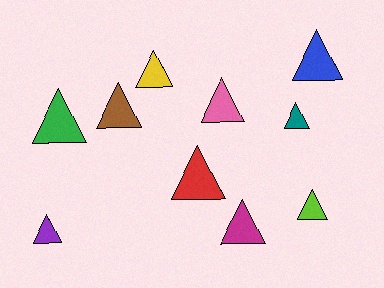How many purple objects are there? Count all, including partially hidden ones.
There is 1 purple object.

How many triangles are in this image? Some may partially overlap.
There are 10 triangles.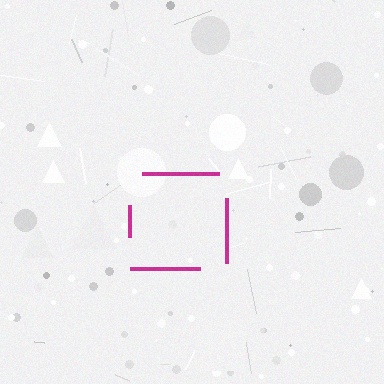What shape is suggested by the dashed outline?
The dashed outline suggests a square.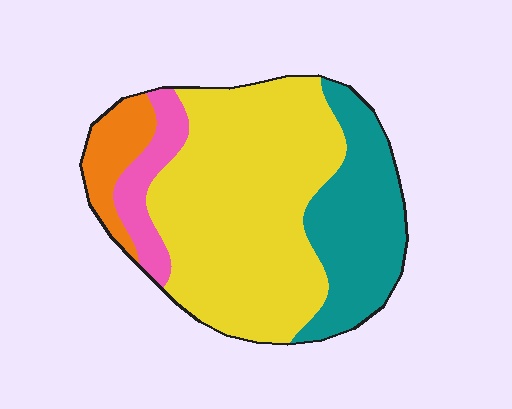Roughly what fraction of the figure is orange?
Orange covers around 10% of the figure.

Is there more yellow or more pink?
Yellow.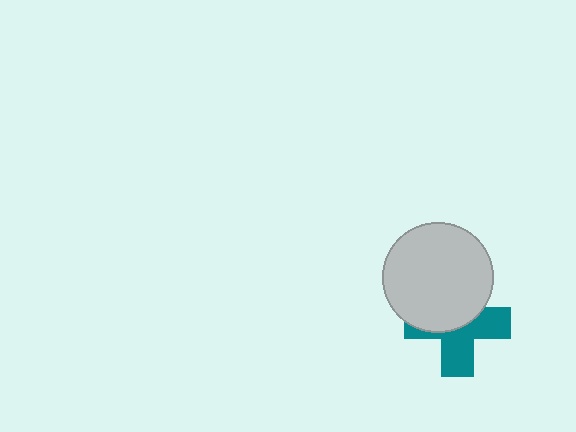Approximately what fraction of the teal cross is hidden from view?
Roughly 48% of the teal cross is hidden behind the light gray circle.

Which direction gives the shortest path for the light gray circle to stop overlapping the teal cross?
Moving up gives the shortest separation.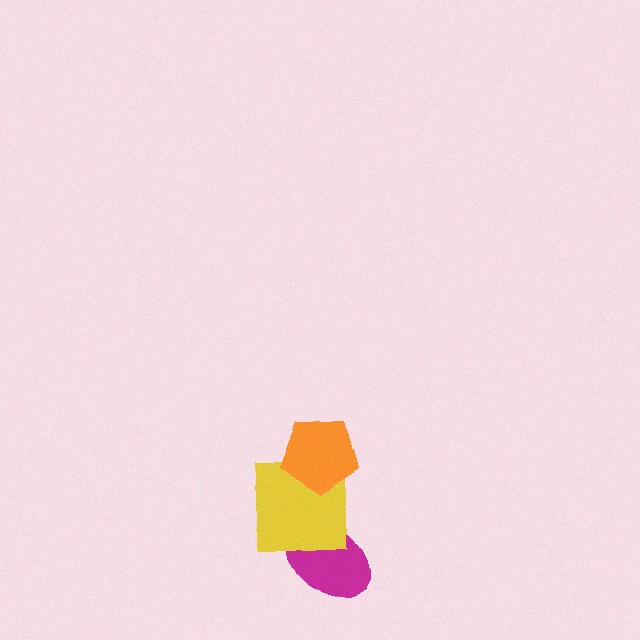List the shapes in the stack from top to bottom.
From top to bottom: the orange pentagon, the yellow square, the magenta ellipse.